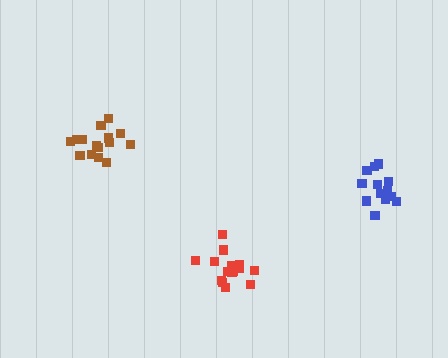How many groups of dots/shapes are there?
There are 3 groups.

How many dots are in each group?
Group 1: 13 dots, Group 2: 15 dots, Group 3: 16 dots (44 total).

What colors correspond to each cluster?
The clusters are colored: blue, brown, red.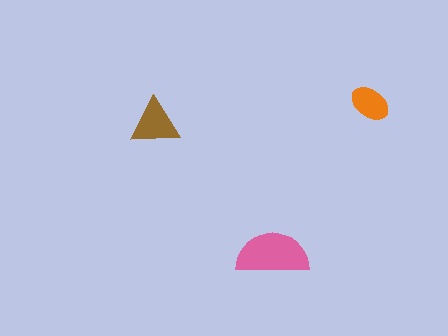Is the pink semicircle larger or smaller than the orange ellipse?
Larger.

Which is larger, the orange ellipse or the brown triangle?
The brown triangle.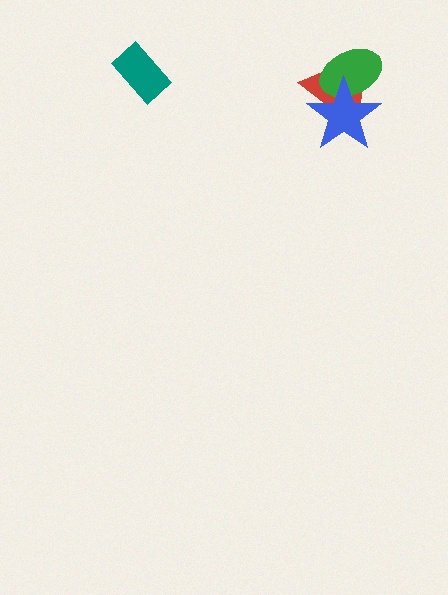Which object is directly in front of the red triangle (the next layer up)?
The green ellipse is directly in front of the red triangle.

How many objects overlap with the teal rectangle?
0 objects overlap with the teal rectangle.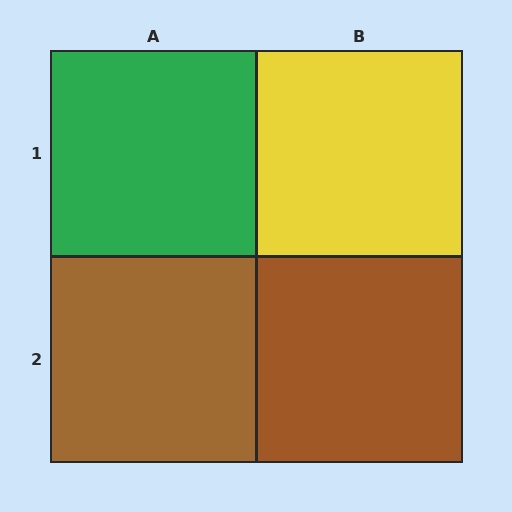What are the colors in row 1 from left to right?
Green, yellow.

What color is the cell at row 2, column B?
Brown.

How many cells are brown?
2 cells are brown.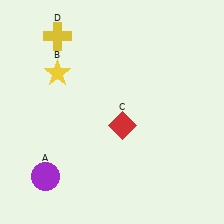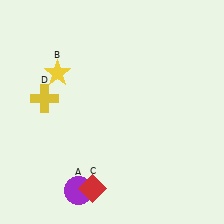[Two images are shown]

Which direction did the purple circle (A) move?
The purple circle (A) moved right.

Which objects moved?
The objects that moved are: the purple circle (A), the red diamond (C), the yellow cross (D).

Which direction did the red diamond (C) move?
The red diamond (C) moved down.